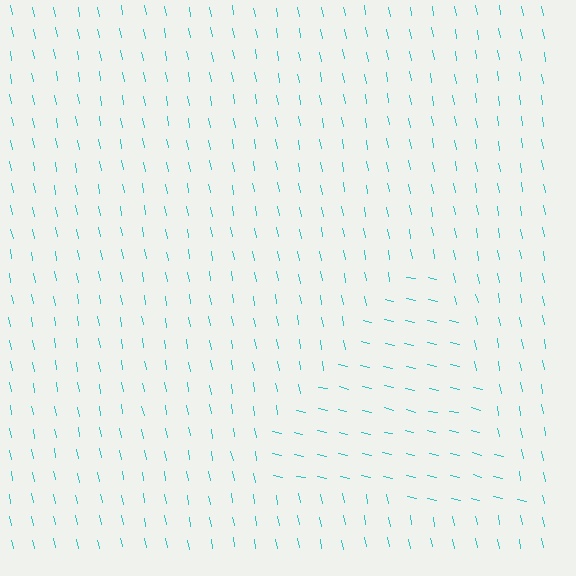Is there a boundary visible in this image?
Yes, there is a texture boundary formed by a change in line orientation.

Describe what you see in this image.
The image is filled with small cyan line segments. A triangle region in the image has lines oriented differently from the surrounding lines, creating a visible texture boundary.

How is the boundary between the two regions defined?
The boundary is defined purely by a change in line orientation (approximately 67 degrees difference). All lines are the same color and thickness.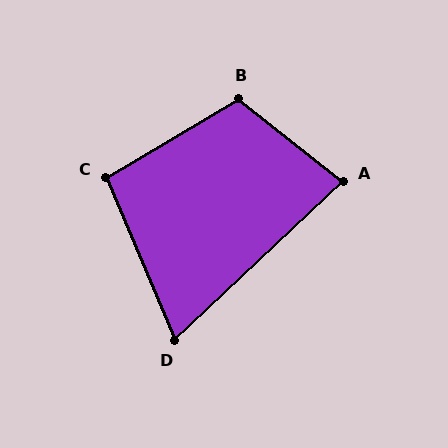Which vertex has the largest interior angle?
B, at approximately 111 degrees.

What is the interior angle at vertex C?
Approximately 98 degrees (obtuse).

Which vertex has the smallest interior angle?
D, at approximately 69 degrees.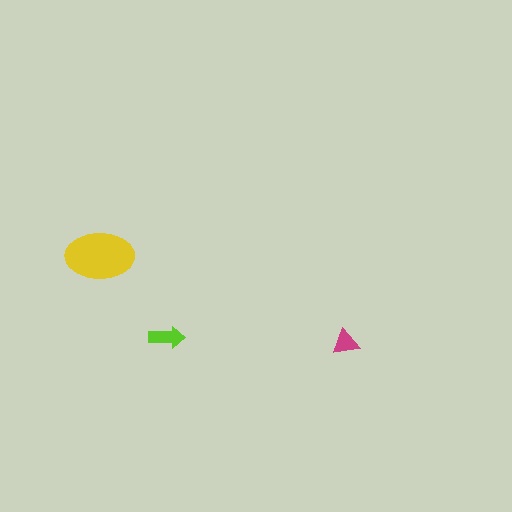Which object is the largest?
The yellow ellipse.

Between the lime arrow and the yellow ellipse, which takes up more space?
The yellow ellipse.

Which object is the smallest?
The magenta triangle.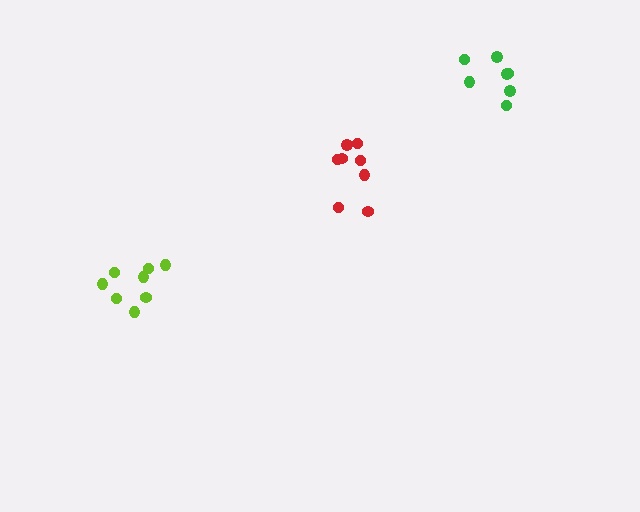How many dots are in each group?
Group 1: 8 dots, Group 2: 8 dots, Group 3: 7 dots (23 total).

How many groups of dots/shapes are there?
There are 3 groups.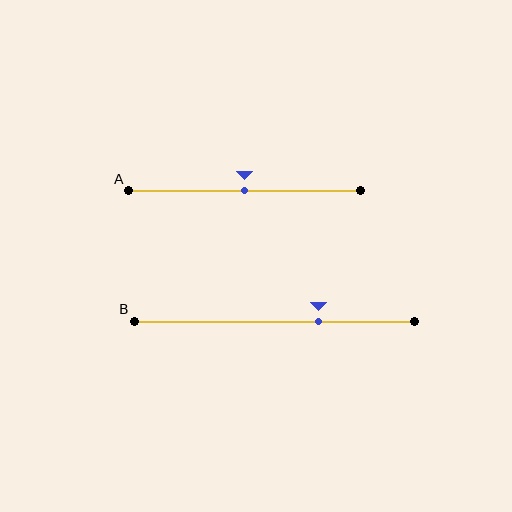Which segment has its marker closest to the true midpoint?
Segment A has its marker closest to the true midpoint.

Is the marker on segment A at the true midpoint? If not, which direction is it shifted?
Yes, the marker on segment A is at the true midpoint.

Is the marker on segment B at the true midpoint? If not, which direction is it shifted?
No, the marker on segment B is shifted to the right by about 16% of the segment length.